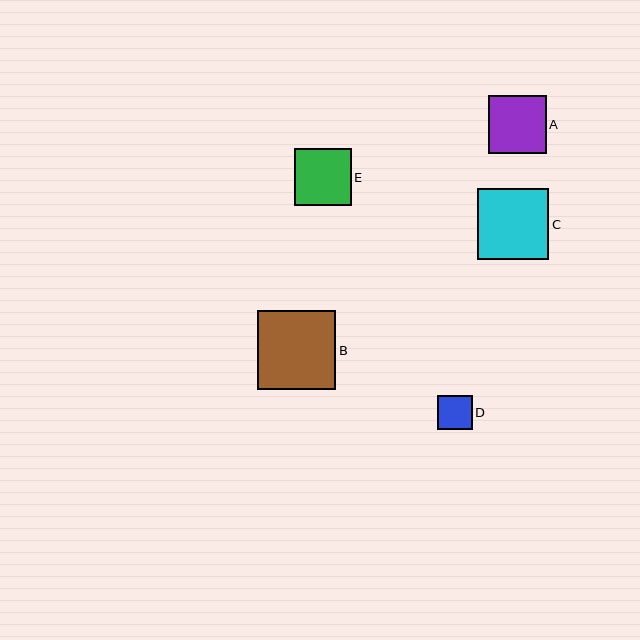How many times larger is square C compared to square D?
Square C is approximately 2.1 times the size of square D.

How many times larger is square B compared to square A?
Square B is approximately 1.4 times the size of square A.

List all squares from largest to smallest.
From largest to smallest: B, C, A, E, D.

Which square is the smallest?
Square D is the smallest with a size of approximately 34 pixels.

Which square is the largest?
Square B is the largest with a size of approximately 79 pixels.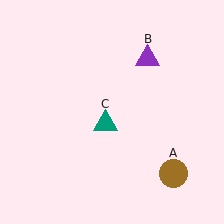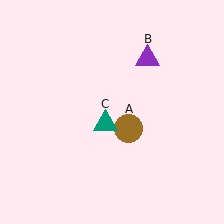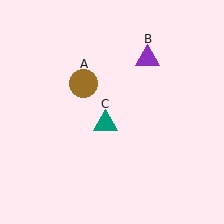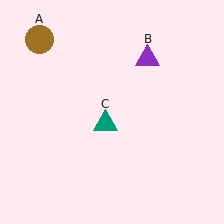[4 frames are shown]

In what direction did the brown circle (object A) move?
The brown circle (object A) moved up and to the left.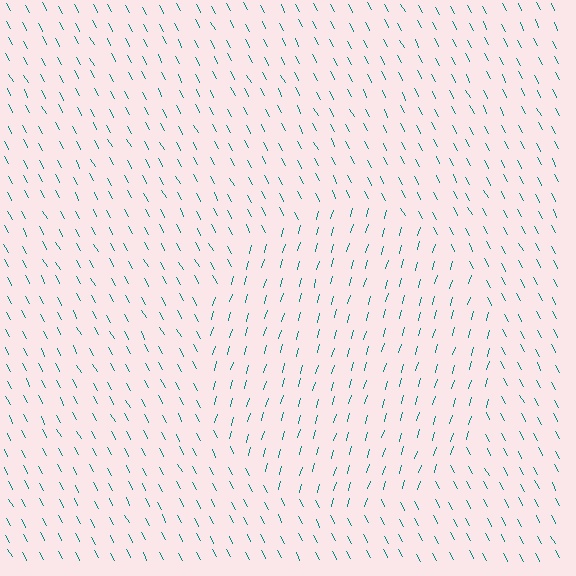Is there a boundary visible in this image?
Yes, there is a texture boundary formed by a change in line orientation.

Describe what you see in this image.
The image is filled with small teal line segments. A circle region in the image has lines oriented differently from the surrounding lines, creating a visible texture boundary.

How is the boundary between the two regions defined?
The boundary is defined purely by a change in line orientation (approximately 45 degrees difference). All lines are the same color and thickness.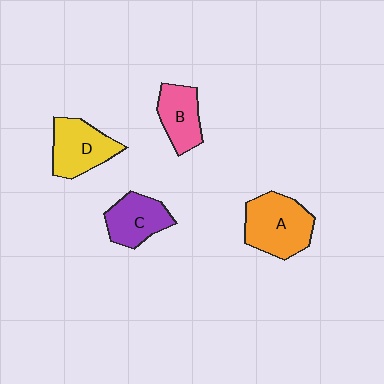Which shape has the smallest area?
Shape B (pink).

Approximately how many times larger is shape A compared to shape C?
Approximately 1.4 times.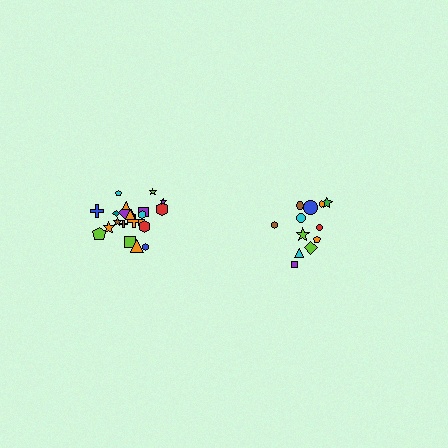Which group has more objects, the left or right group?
The left group.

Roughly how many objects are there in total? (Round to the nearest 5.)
Roughly 35 objects in total.